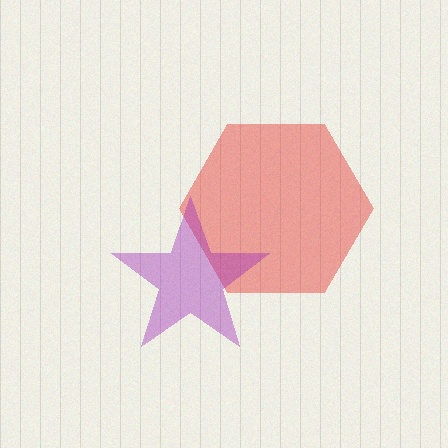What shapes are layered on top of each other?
The layered shapes are: a red hexagon, a purple star.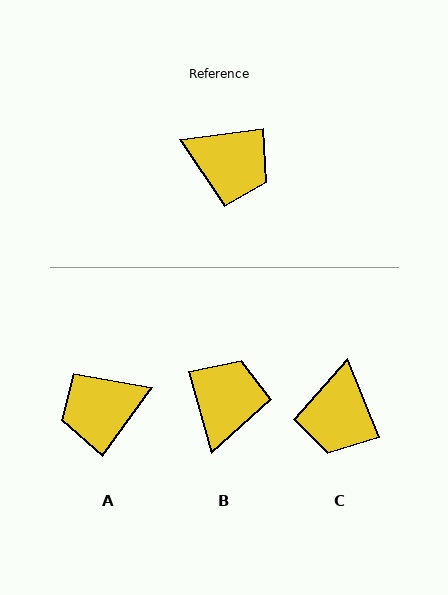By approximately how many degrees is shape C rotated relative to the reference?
Approximately 75 degrees clockwise.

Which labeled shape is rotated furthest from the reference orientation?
A, about 134 degrees away.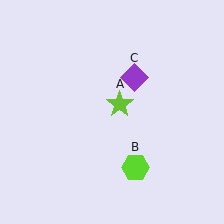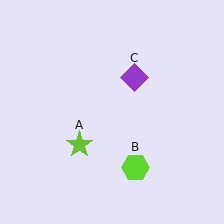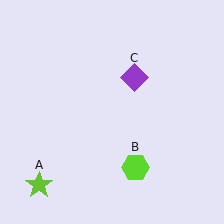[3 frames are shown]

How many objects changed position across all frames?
1 object changed position: lime star (object A).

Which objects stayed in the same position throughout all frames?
Lime hexagon (object B) and purple diamond (object C) remained stationary.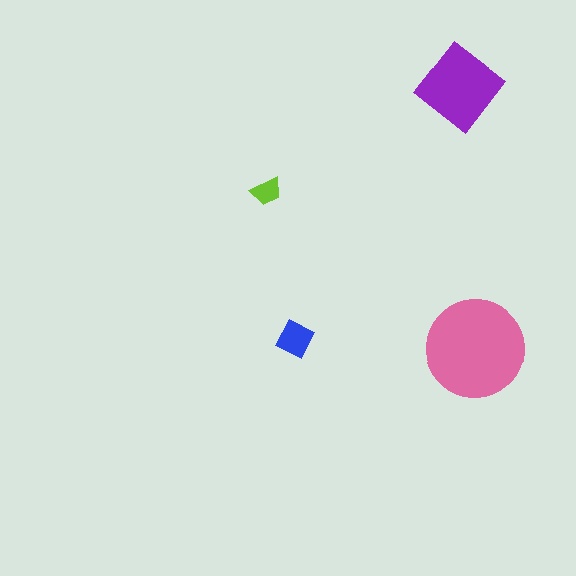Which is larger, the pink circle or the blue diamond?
The pink circle.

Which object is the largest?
The pink circle.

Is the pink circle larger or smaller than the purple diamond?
Larger.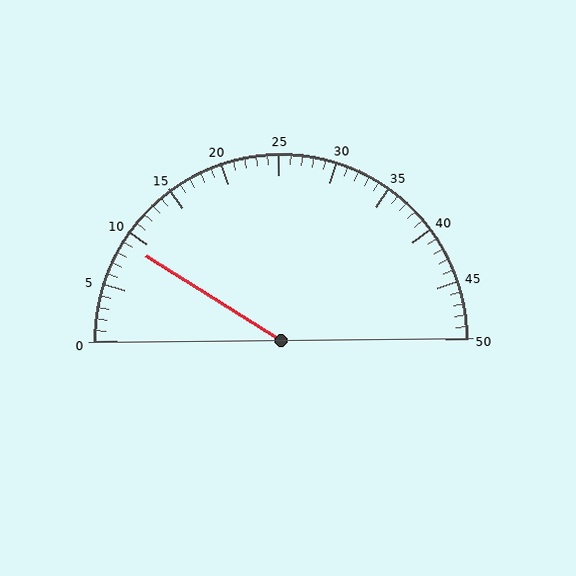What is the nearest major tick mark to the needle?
The nearest major tick mark is 10.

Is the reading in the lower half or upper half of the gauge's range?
The reading is in the lower half of the range (0 to 50).